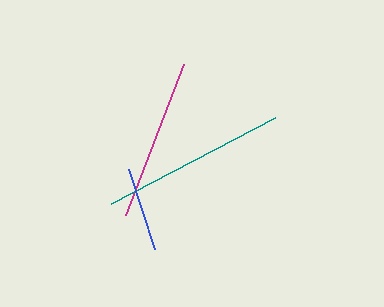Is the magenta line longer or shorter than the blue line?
The magenta line is longer than the blue line.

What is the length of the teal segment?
The teal segment is approximately 185 pixels long.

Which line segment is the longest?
The teal line is the longest at approximately 185 pixels.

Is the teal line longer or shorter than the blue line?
The teal line is longer than the blue line.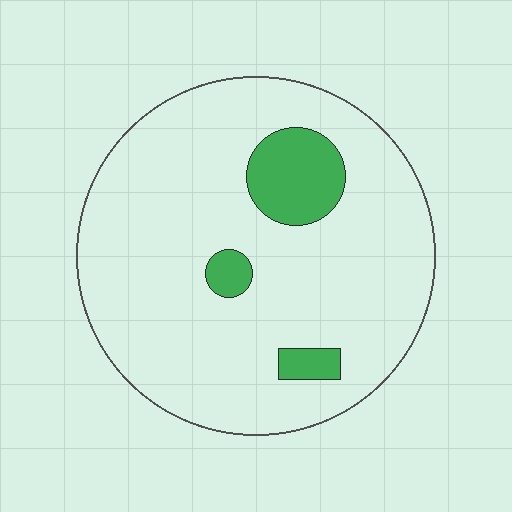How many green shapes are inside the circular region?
3.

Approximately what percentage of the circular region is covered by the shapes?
Approximately 10%.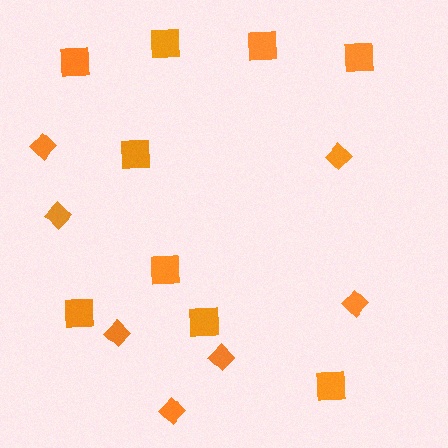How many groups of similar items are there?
There are 2 groups: one group of squares (9) and one group of diamonds (7).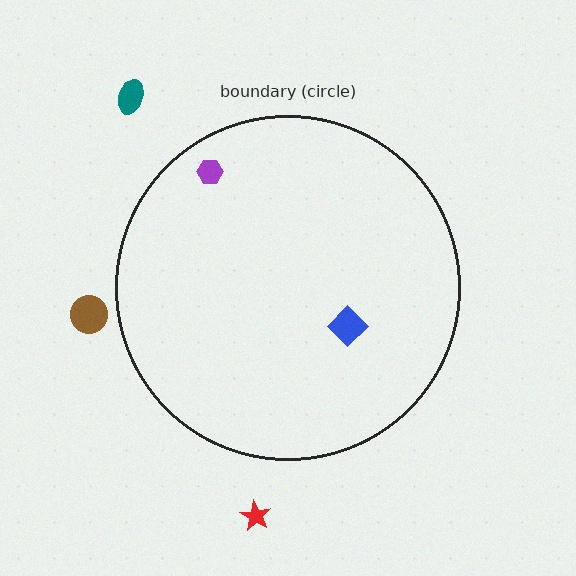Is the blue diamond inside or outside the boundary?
Inside.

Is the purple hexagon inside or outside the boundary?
Inside.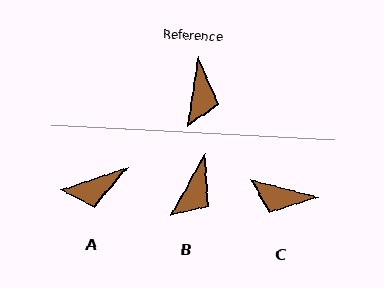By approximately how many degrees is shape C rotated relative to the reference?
Approximately 96 degrees clockwise.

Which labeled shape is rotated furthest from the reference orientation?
C, about 96 degrees away.